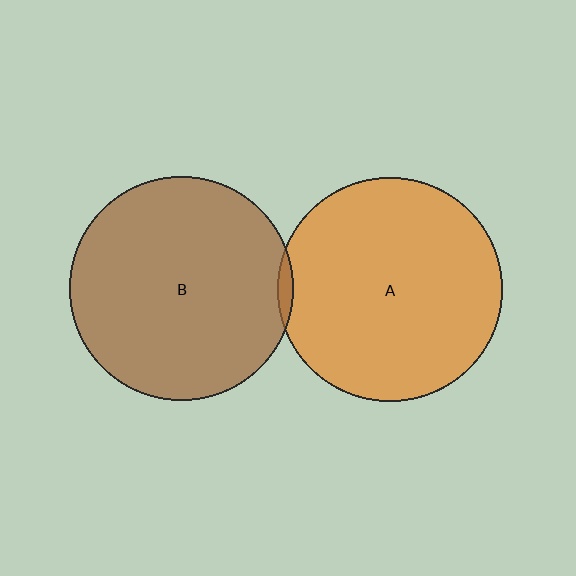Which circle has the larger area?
Circle A (orange).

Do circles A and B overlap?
Yes.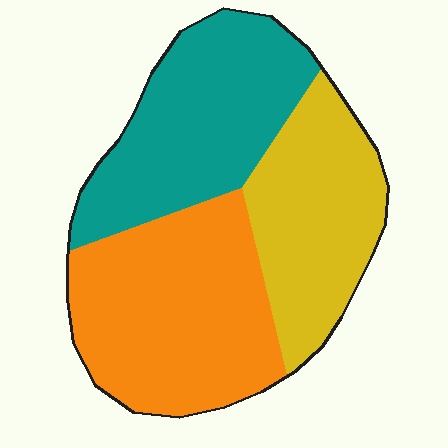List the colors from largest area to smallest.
From largest to smallest: orange, teal, yellow.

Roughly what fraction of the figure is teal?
Teal takes up between a sixth and a third of the figure.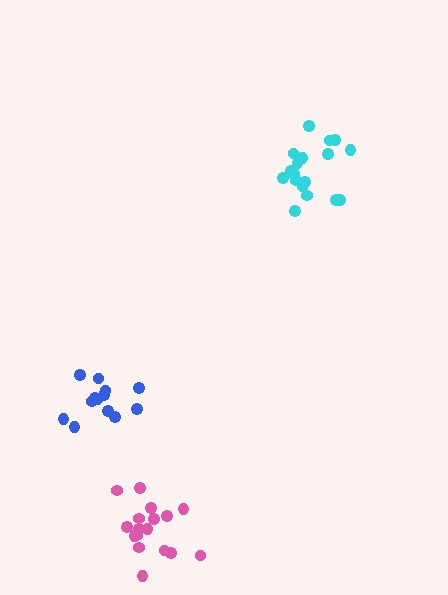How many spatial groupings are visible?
There are 3 spatial groupings.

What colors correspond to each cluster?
The clusters are colored: cyan, blue, pink.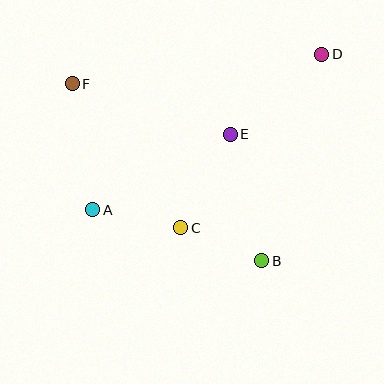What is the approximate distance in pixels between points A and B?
The distance between A and B is approximately 177 pixels.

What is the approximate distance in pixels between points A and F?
The distance between A and F is approximately 127 pixels.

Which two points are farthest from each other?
Points A and D are farthest from each other.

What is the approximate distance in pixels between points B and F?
The distance between B and F is approximately 259 pixels.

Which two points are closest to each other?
Points B and C are closest to each other.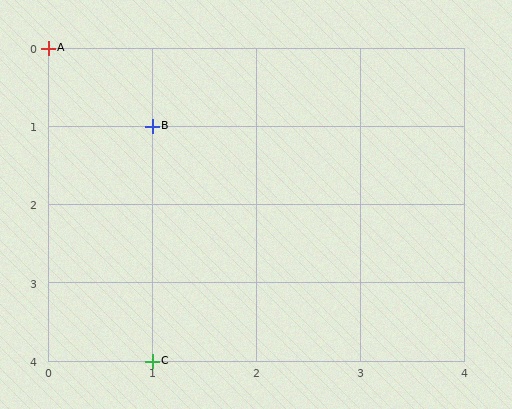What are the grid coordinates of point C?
Point C is at grid coordinates (1, 4).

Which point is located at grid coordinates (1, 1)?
Point B is at (1, 1).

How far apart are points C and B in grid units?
Points C and B are 3 rows apart.